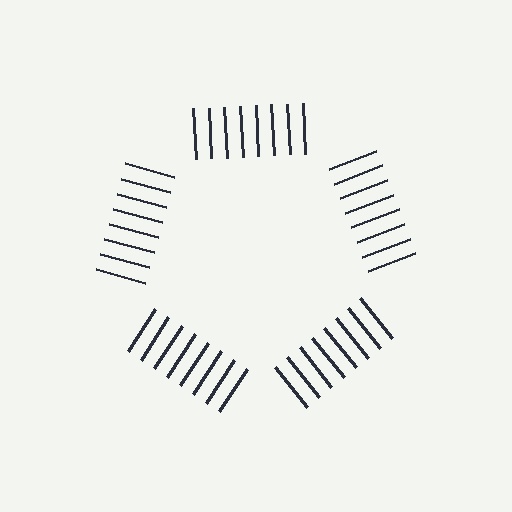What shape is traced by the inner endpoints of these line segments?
An illusory pentagon — the line segments terminate on its edges but no continuous stroke is drawn.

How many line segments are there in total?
40 — 8 along each of the 5 edges.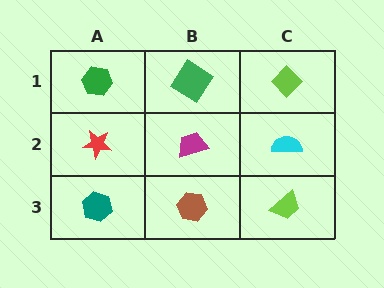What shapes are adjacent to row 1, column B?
A magenta trapezoid (row 2, column B), a green hexagon (row 1, column A), a lime diamond (row 1, column C).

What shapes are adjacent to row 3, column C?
A cyan semicircle (row 2, column C), a brown hexagon (row 3, column B).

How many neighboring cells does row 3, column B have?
3.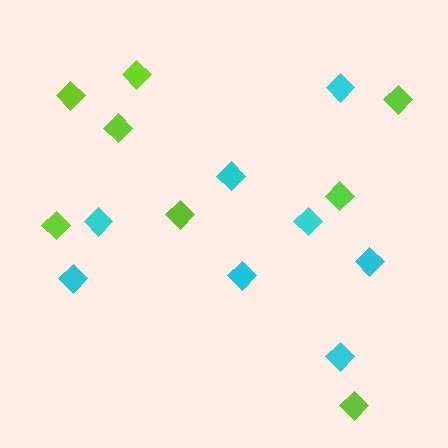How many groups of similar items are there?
There are 2 groups: one group of cyan diamonds (8) and one group of lime diamonds (8).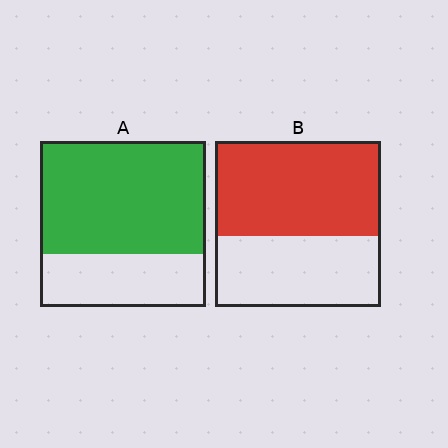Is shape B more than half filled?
Yes.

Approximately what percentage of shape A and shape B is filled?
A is approximately 70% and B is approximately 55%.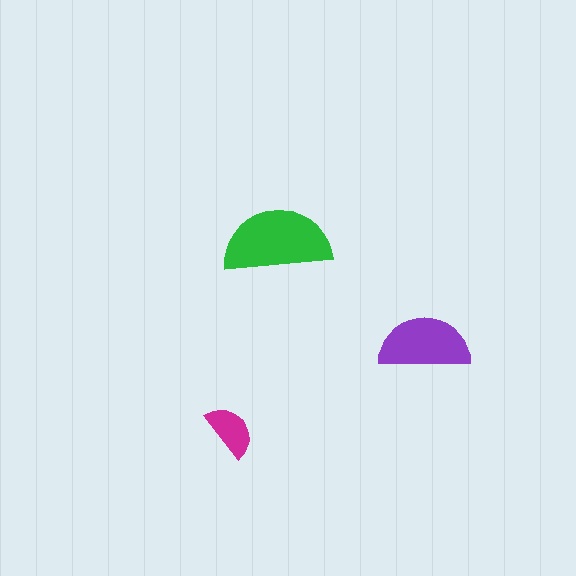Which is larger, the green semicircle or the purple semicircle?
The green one.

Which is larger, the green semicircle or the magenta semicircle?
The green one.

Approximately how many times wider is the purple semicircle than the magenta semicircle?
About 1.5 times wider.